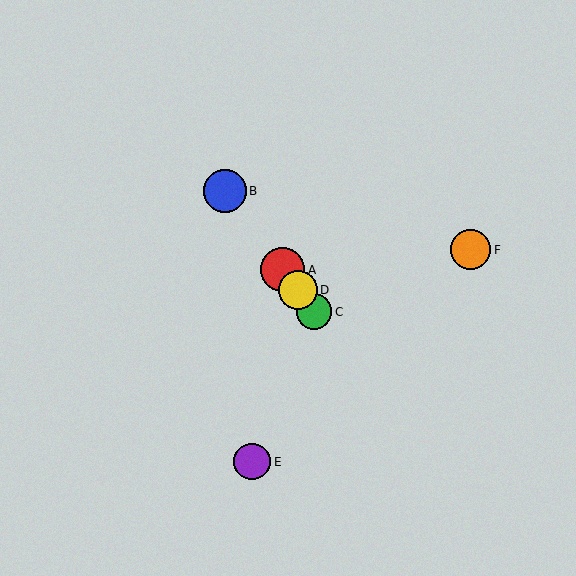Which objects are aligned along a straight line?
Objects A, B, C, D are aligned along a straight line.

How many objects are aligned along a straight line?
4 objects (A, B, C, D) are aligned along a straight line.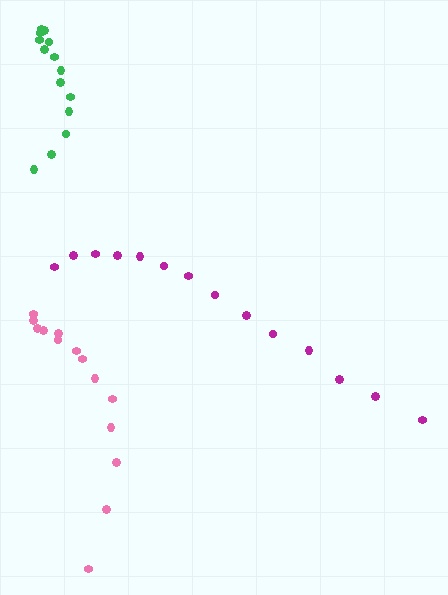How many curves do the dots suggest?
There are 3 distinct paths.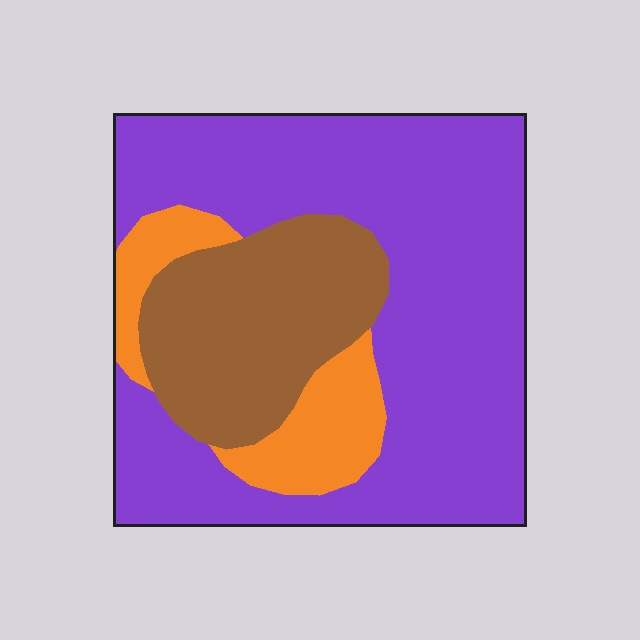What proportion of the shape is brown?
Brown takes up about one quarter (1/4) of the shape.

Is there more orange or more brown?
Brown.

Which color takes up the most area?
Purple, at roughly 65%.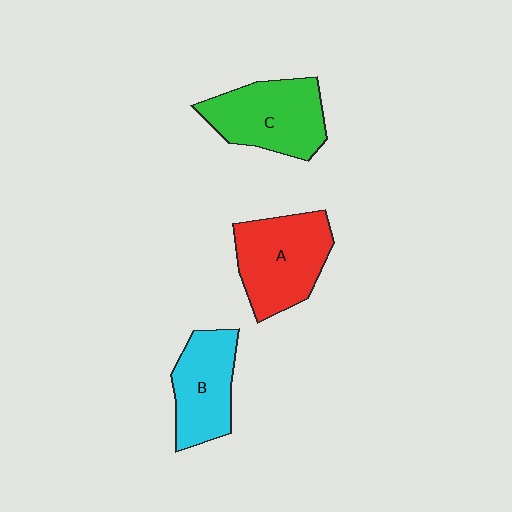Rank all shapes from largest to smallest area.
From largest to smallest: A (red), C (green), B (cyan).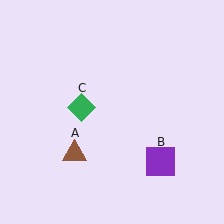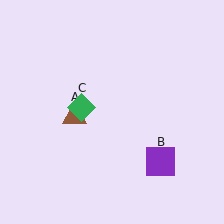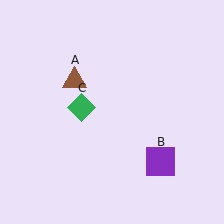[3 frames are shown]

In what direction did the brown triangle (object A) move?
The brown triangle (object A) moved up.